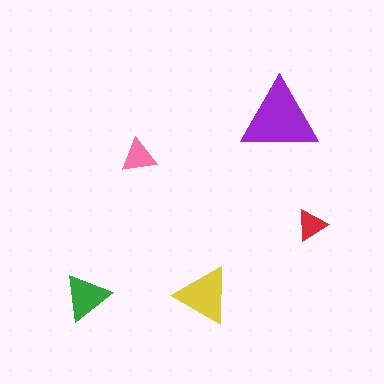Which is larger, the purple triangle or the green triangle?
The purple one.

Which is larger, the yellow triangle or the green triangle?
The yellow one.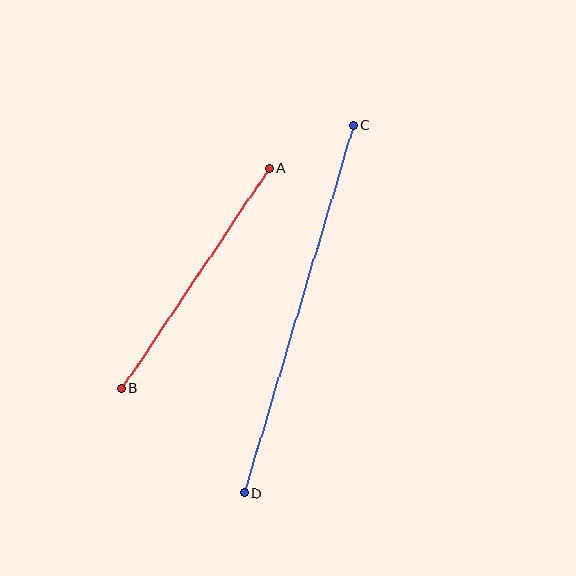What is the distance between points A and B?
The distance is approximately 265 pixels.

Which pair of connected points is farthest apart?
Points C and D are farthest apart.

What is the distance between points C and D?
The distance is approximately 384 pixels.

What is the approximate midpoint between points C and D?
The midpoint is at approximately (298, 309) pixels.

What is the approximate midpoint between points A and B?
The midpoint is at approximately (196, 278) pixels.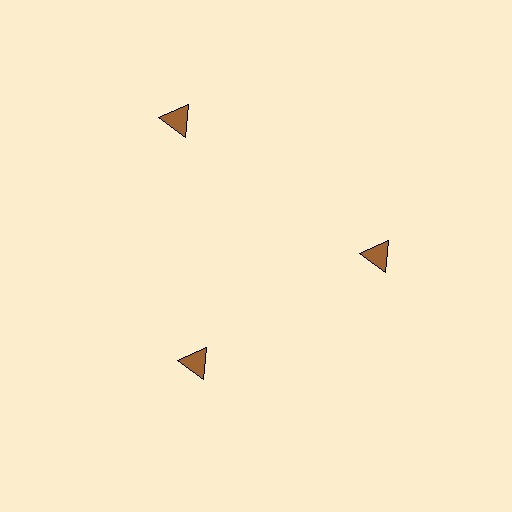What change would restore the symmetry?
The symmetry would be restored by moving it inward, back onto the ring so that all 3 triangles sit at equal angles and equal distance from the center.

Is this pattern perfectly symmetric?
No. The 3 brown triangles are arranged in a ring, but one element near the 11 o'clock position is pushed outward from the center, breaking the 3-fold rotational symmetry.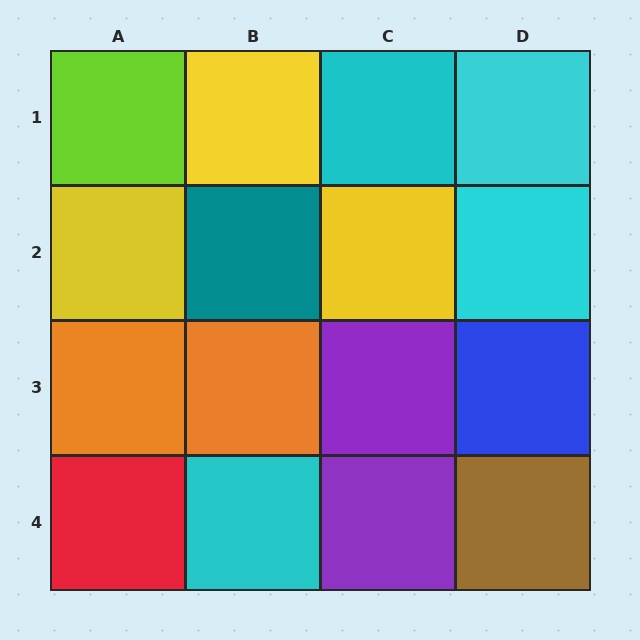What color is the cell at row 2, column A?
Yellow.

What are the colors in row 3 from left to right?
Orange, orange, purple, blue.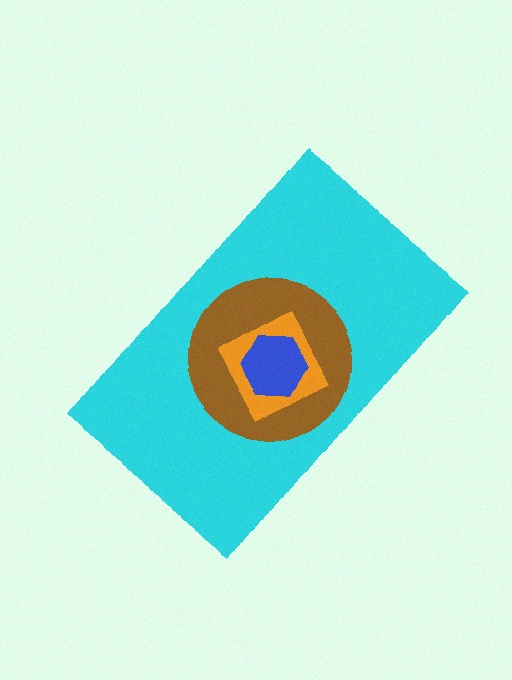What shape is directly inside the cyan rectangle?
The brown circle.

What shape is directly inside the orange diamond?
The blue hexagon.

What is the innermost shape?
The blue hexagon.